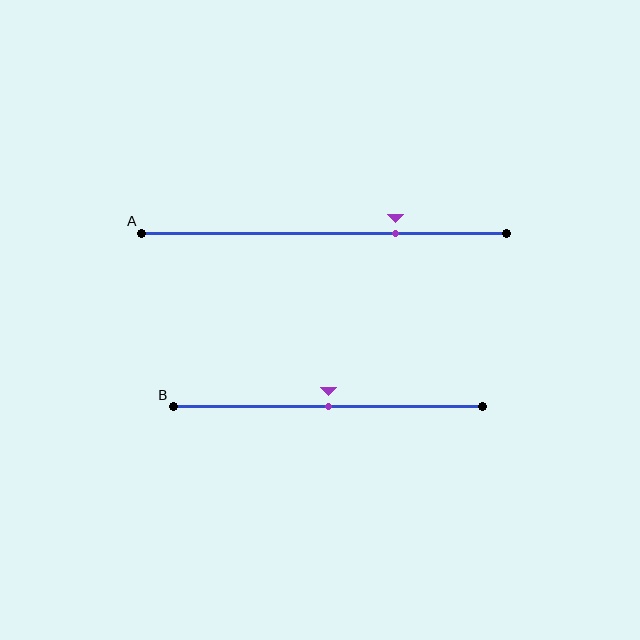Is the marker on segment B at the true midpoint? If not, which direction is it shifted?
Yes, the marker on segment B is at the true midpoint.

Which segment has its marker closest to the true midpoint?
Segment B has its marker closest to the true midpoint.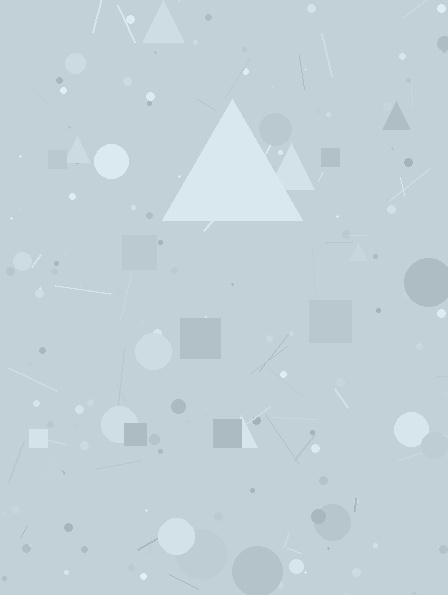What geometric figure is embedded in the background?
A triangle is embedded in the background.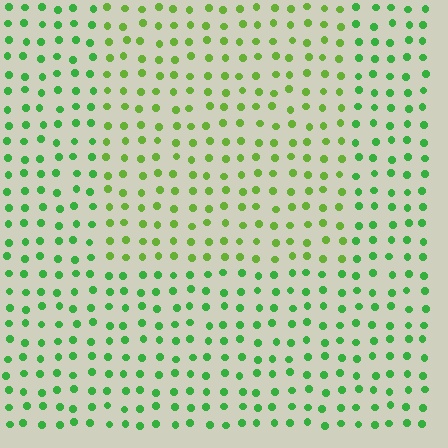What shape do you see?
I see a rectangle.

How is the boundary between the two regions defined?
The boundary is defined purely by a slight shift in hue (about 29 degrees). Spacing, size, and orientation are identical on both sides.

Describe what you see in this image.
The image is filled with small green elements in a uniform arrangement. A rectangle-shaped region is visible where the elements are tinted to a slightly different hue, forming a subtle color boundary.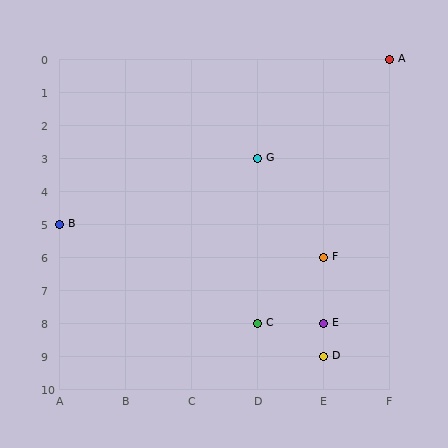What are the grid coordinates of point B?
Point B is at grid coordinates (A, 5).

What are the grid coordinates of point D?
Point D is at grid coordinates (E, 9).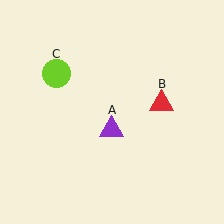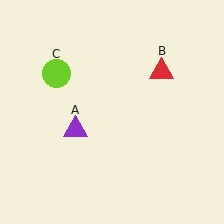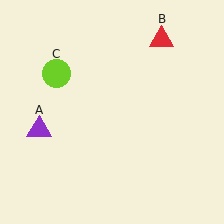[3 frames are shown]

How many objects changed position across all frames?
2 objects changed position: purple triangle (object A), red triangle (object B).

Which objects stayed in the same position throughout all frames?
Lime circle (object C) remained stationary.